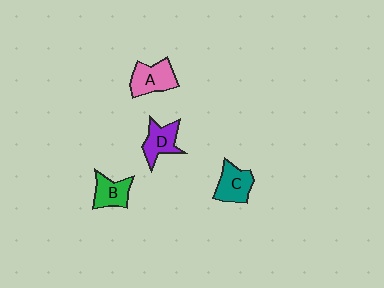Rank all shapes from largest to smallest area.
From largest to smallest: A (pink), C (teal), D (purple), B (green).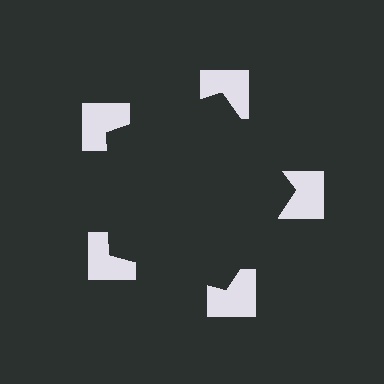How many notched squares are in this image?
There are 5 — one at each vertex of the illusory pentagon.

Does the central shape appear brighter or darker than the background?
It typically appears slightly darker than the background, even though no actual brightness change is drawn.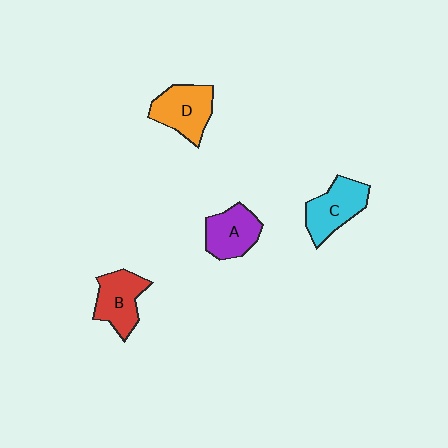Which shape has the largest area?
Shape D (orange).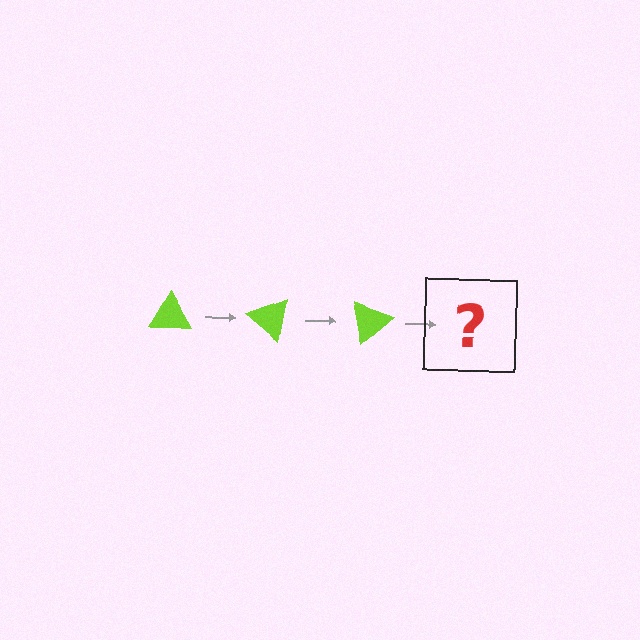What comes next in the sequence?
The next element should be a lime triangle rotated 120 degrees.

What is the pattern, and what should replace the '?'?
The pattern is that the triangle rotates 40 degrees each step. The '?' should be a lime triangle rotated 120 degrees.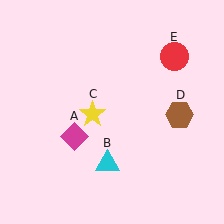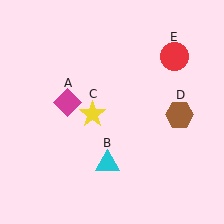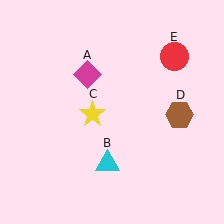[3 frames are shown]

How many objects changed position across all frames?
1 object changed position: magenta diamond (object A).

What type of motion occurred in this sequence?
The magenta diamond (object A) rotated clockwise around the center of the scene.